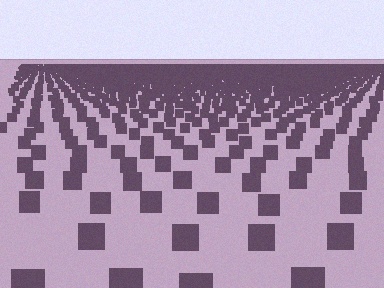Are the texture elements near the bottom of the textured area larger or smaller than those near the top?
Larger. Near the bottom, elements are closer to the viewer and appear at a bigger on-screen size.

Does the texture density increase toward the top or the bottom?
Density increases toward the top.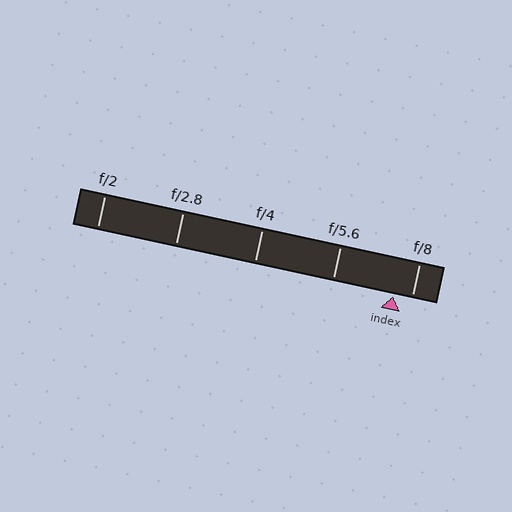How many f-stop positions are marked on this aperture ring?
There are 5 f-stop positions marked.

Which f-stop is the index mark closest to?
The index mark is closest to f/8.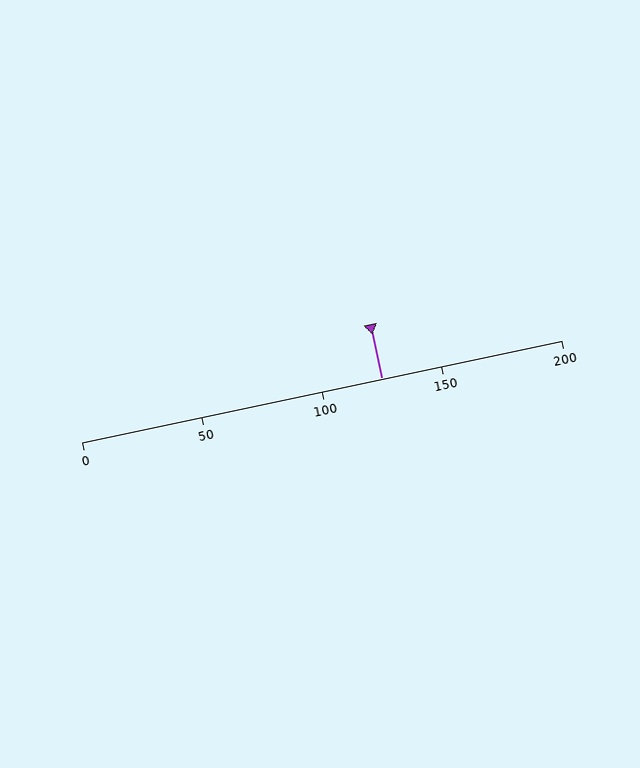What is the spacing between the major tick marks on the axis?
The major ticks are spaced 50 apart.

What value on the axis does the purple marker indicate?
The marker indicates approximately 125.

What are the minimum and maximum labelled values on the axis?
The axis runs from 0 to 200.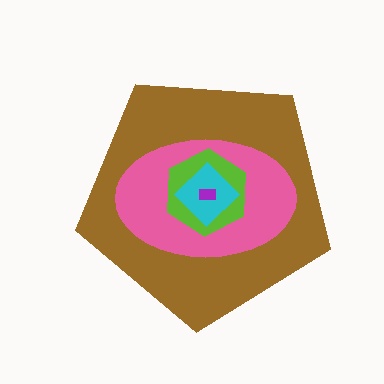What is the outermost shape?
The brown pentagon.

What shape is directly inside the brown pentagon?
The pink ellipse.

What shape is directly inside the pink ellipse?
The lime hexagon.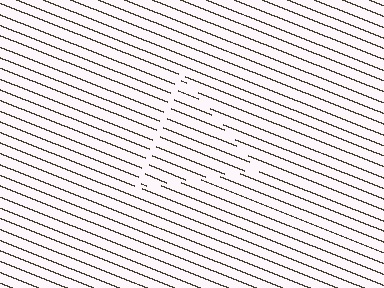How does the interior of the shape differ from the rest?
The interior of the shape contains the same grating, shifted by half a period — the contour is defined by the phase discontinuity where line-ends from the inner and outer gratings abut.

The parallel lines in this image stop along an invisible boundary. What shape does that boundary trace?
An illusory triangle. The interior of the shape contains the same grating, shifted by half a period — the contour is defined by the phase discontinuity where line-ends from the inner and outer gratings abut.